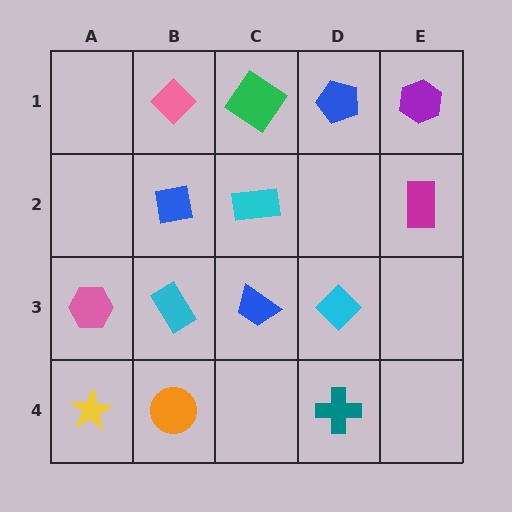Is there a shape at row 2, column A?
No, that cell is empty.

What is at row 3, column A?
A pink hexagon.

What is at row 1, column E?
A purple hexagon.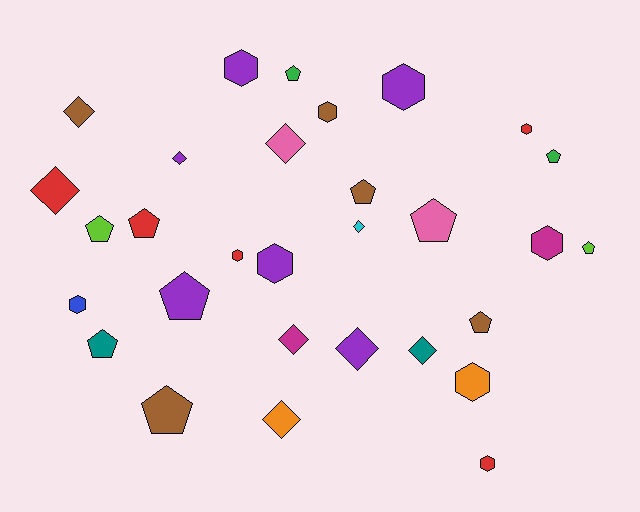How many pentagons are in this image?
There are 11 pentagons.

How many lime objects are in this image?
There are 2 lime objects.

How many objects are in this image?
There are 30 objects.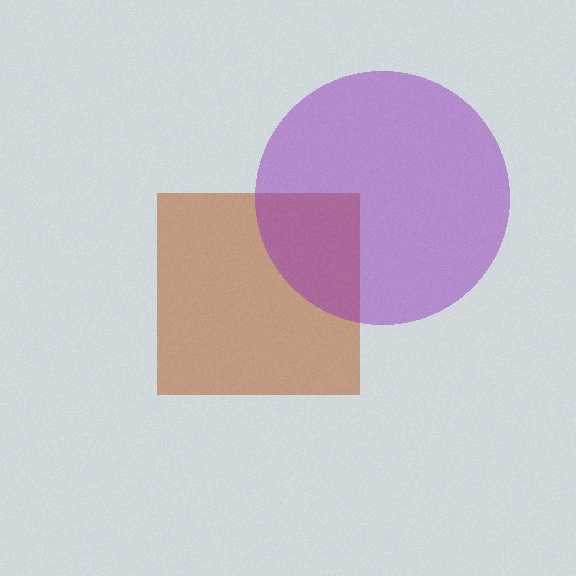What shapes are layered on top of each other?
The layered shapes are: a brown square, a purple circle.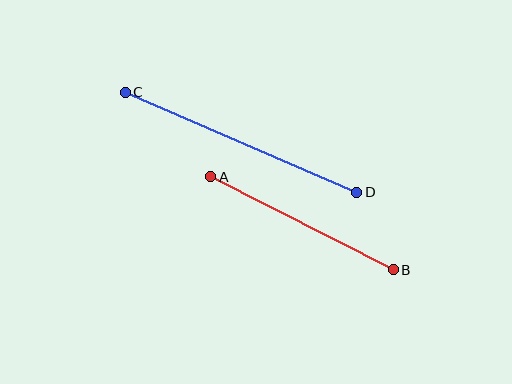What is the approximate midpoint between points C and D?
The midpoint is at approximately (241, 142) pixels.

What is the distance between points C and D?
The distance is approximately 252 pixels.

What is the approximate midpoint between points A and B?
The midpoint is at approximately (302, 223) pixels.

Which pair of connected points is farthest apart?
Points C and D are farthest apart.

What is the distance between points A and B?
The distance is approximately 205 pixels.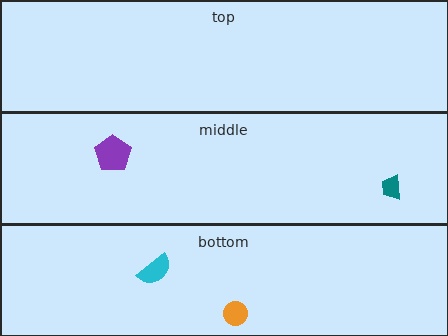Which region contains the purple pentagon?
The middle region.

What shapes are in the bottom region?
The orange circle, the cyan semicircle.